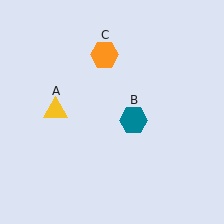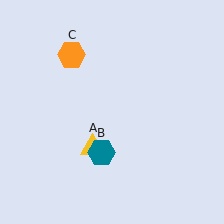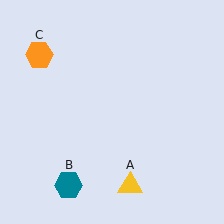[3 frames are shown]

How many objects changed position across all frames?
3 objects changed position: yellow triangle (object A), teal hexagon (object B), orange hexagon (object C).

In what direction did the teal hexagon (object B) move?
The teal hexagon (object B) moved down and to the left.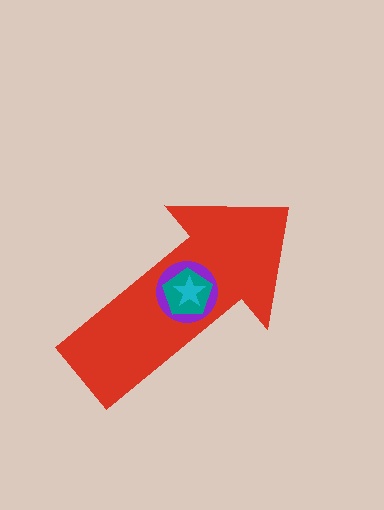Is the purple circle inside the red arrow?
Yes.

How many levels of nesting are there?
4.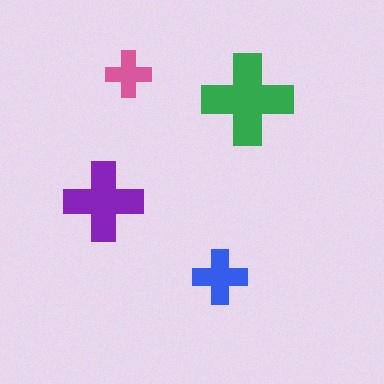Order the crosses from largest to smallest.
the green one, the purple one, the blue one, the pink one.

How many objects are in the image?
There are 4 objects in the image.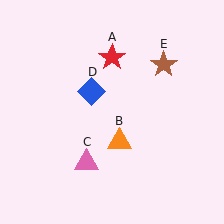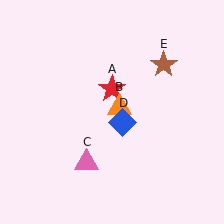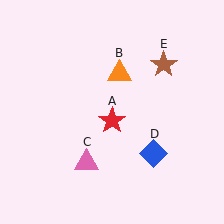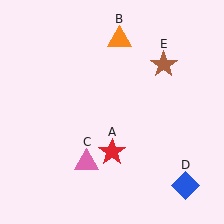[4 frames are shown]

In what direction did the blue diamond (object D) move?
The blue diamond (object D) moved down and to the right.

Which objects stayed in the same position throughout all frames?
Pink triangle (object C) and brown star (object E) remained stationary.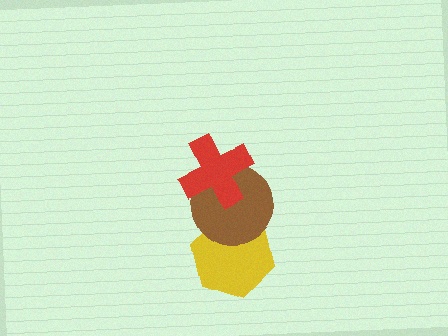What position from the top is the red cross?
The red cross is 1st from the top.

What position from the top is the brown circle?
The brown circle is 2nd from the top.